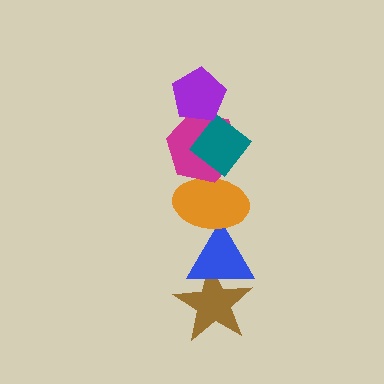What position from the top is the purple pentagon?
The purple pentagon is 1st from the top.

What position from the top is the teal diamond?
The teal diamond is 2nd from the top.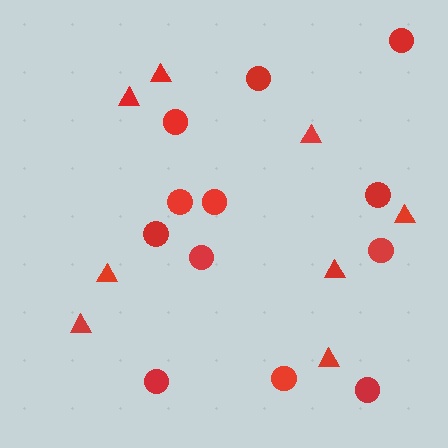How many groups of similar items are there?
There are 2 groups: one group of triangles (8) and one group of circles (12).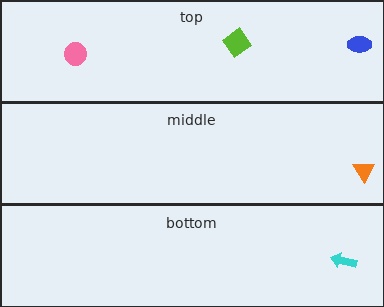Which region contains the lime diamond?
The top region.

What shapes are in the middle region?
The orange triangle.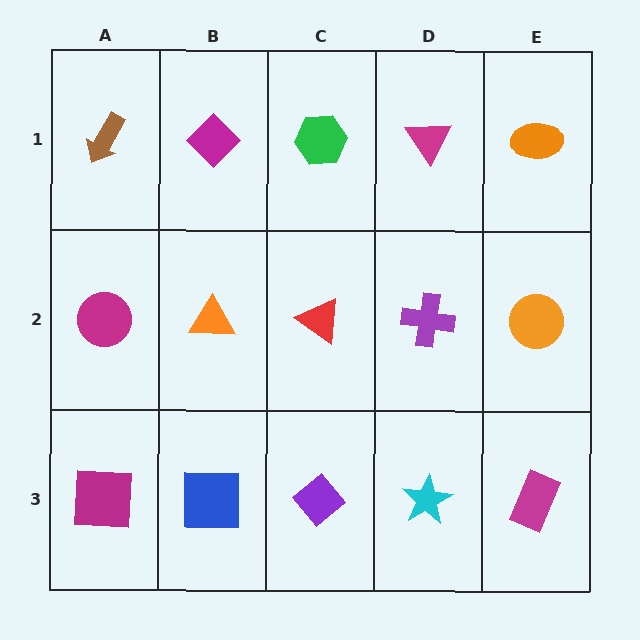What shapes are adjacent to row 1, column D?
A purple cross (row 2, column D), a green hexagon (row 1, column C), an orange ellipse (row 1, column E).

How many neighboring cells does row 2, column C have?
4.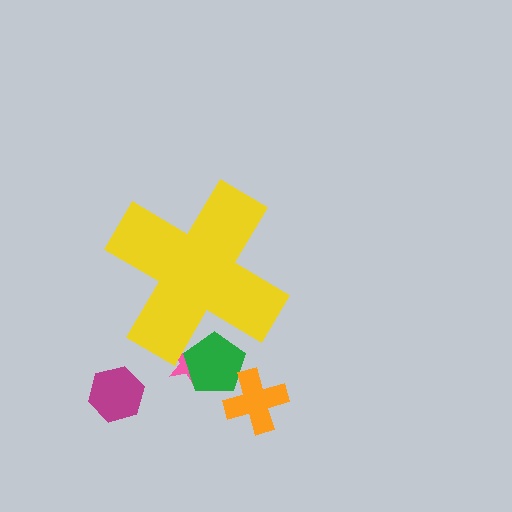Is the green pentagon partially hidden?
Yes, the green pentagon is partially hidden behind the yellow cross.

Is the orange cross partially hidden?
No, the orange cross is fully visible.